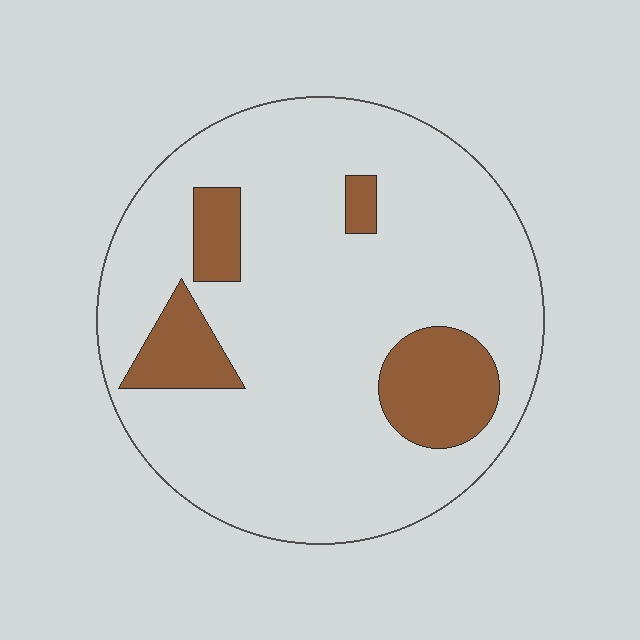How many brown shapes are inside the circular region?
4.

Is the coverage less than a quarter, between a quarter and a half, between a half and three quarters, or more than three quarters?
Less than a quarter.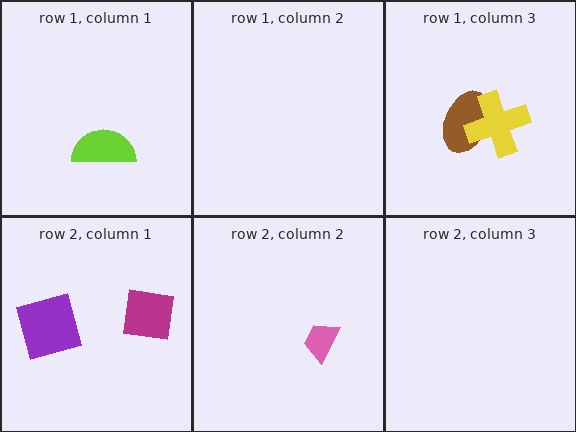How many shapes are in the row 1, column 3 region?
2.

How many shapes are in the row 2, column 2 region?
1.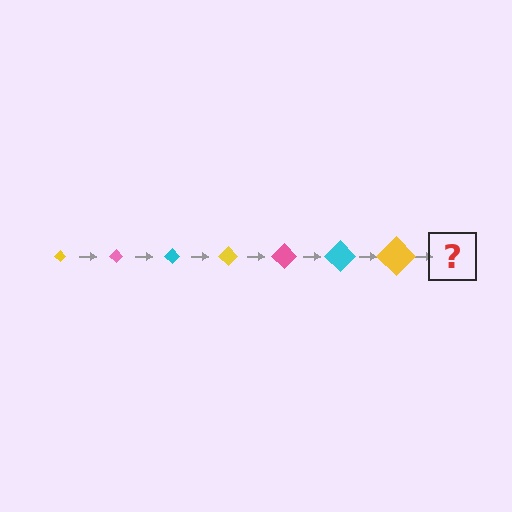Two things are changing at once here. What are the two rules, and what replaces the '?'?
The two rules are that the diamond grows larger each step and the color cycles through yellow, pink, and cyan. The '?' should be a pink diamond, larger than the previous one.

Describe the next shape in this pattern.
It should be a pink diamond, larger than the previous one.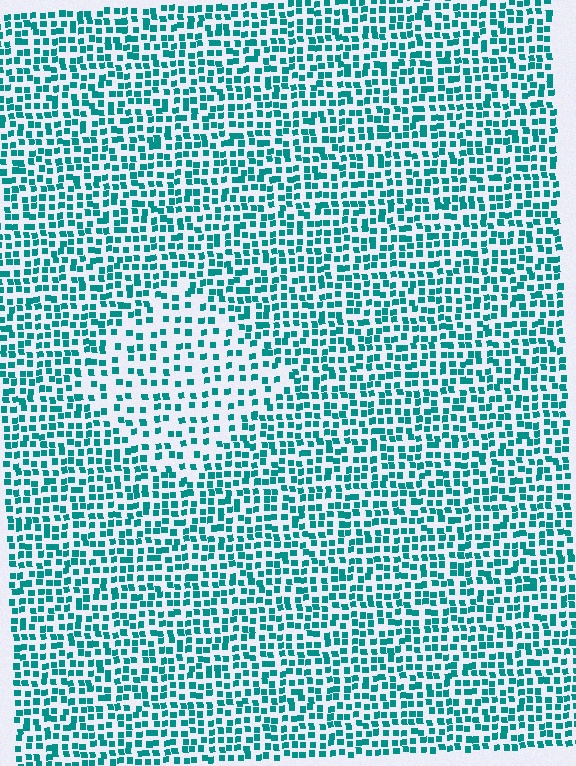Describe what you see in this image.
The image contains small teal elements arranged at two different densities. A diamond-shaped region is visible where the elements are less densely packed than the surrounding area.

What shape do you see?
I see a diamond.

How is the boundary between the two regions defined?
The boundary is defined by a change in element density (approximately 1.8x ratio). All elements are the same color, size, and shape.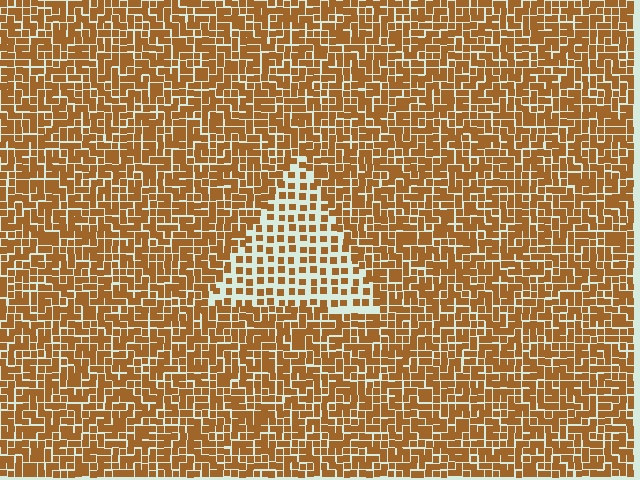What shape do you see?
I see a triangle.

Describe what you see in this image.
The image contains small brown elements arranged at two different densities. A triangle-shaped region is visible where the elements are less densely packed than the surrounding area.